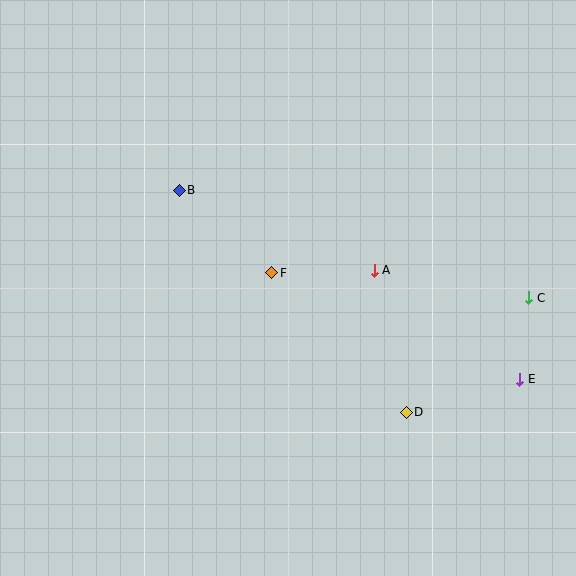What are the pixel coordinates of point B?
Point B is at (179, 190).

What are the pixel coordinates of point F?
Point F is at (272, 273).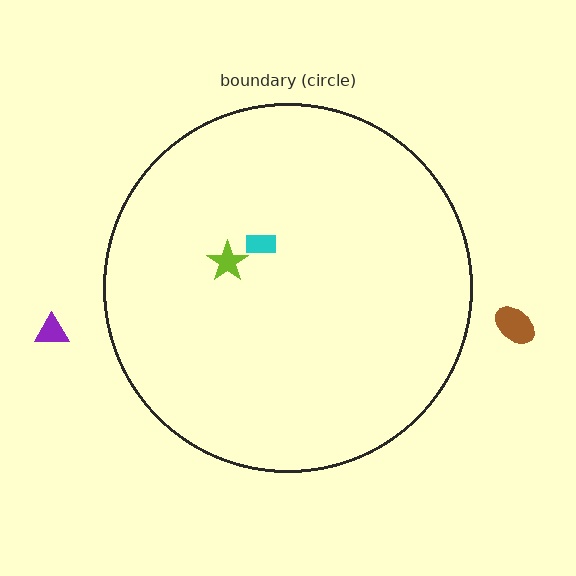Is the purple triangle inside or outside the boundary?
Outside.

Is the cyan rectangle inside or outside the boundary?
Inside.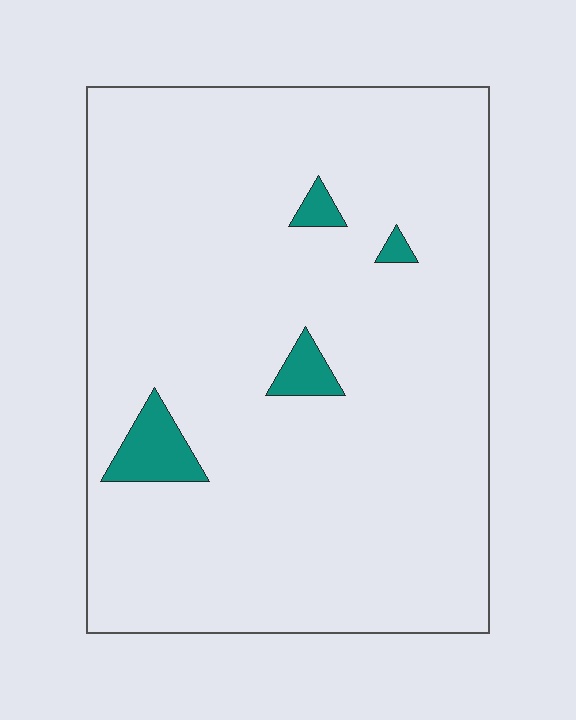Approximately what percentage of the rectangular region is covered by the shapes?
Approximately 5%.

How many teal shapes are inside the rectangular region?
4.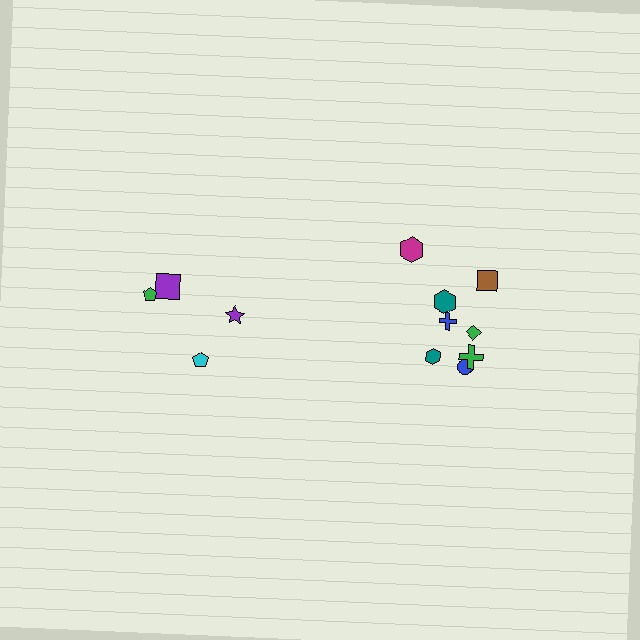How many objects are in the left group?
There are 4 objects.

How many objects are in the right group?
There are 8 objects.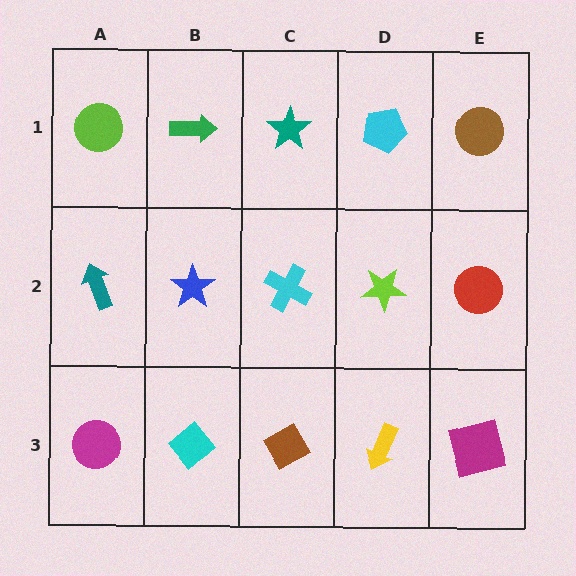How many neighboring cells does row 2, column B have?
4.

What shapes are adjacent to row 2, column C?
A teal star (row 1, column C), a brown diamond (row 3, column C), a blue star (row 2, column B), a lime star (row 2, column D).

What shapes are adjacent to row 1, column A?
A teal arrow (row 2, column A), a green arrow (row 1, column B).